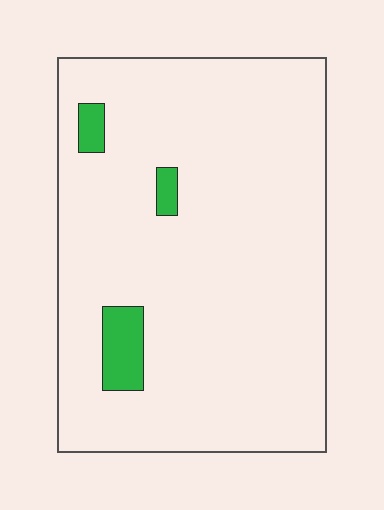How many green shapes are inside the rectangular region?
3.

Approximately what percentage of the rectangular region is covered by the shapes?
Approximately 5%.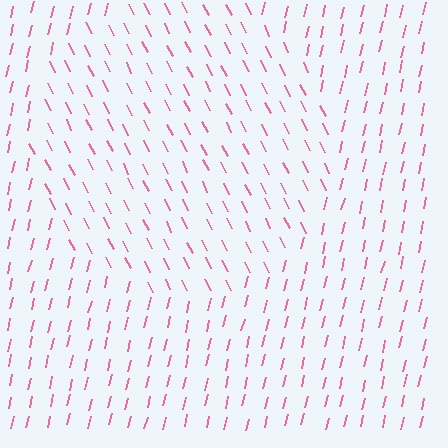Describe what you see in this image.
The image is filled with small pink line segments. A circle region in the image has lines oriented differently from the surrounding lines, creating a visible texture boundary.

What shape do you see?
I see a circle.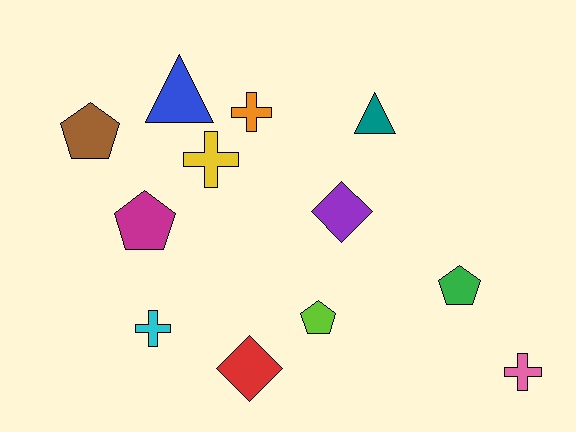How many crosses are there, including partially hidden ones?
There are 4 crosses.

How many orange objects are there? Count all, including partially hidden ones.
There is 1 orange object.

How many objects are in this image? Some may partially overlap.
There are 12 objects.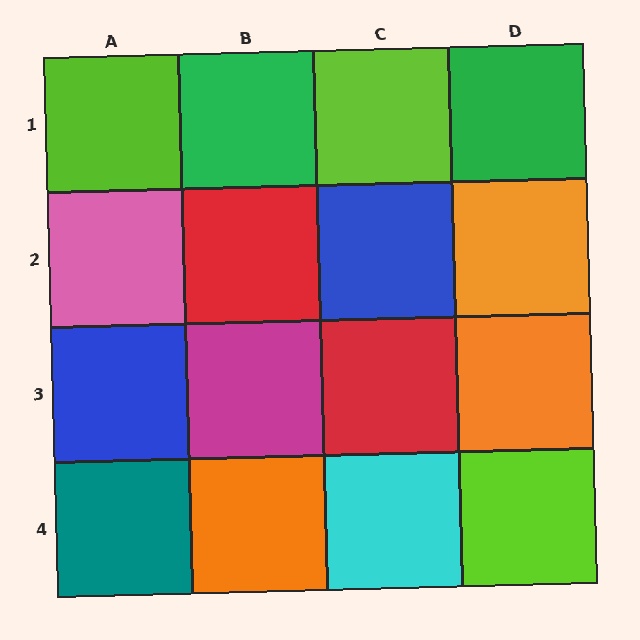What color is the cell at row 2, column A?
Pink.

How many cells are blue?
2 cells are blue.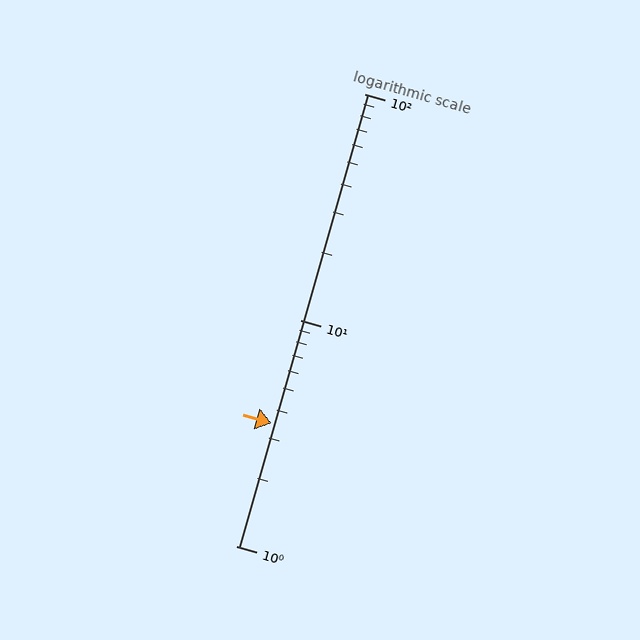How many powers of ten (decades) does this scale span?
The scale spans 2 decades, from 1 to 100.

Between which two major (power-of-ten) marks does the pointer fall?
The pointer is between 1 and 10.